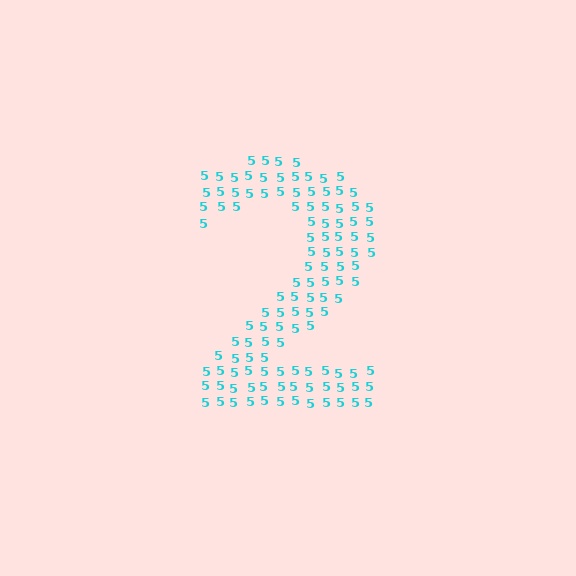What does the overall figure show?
The overall figure shows the digit 2.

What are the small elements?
The small elements are digit 5's.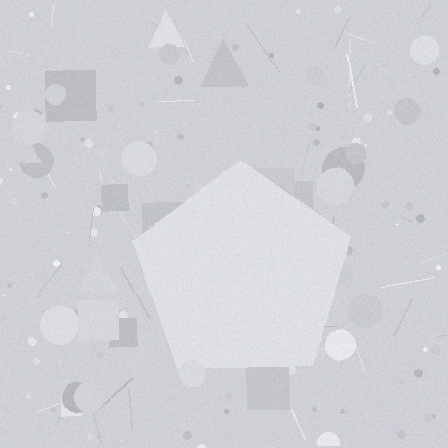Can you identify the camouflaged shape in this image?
The camouflaged shape is a pentagon.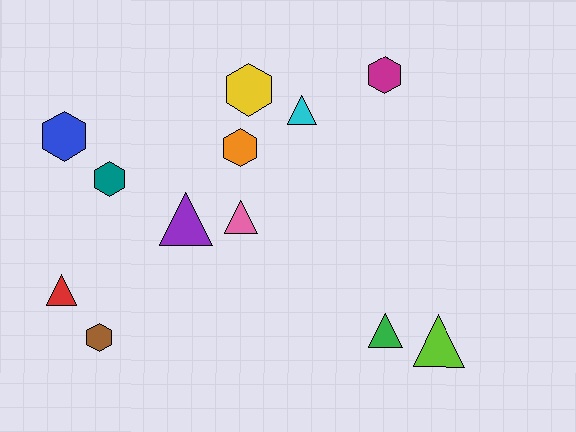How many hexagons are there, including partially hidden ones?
There are 6 hexagons.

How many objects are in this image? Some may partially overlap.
There are 12 objects.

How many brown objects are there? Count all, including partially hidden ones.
There is 1 brown object.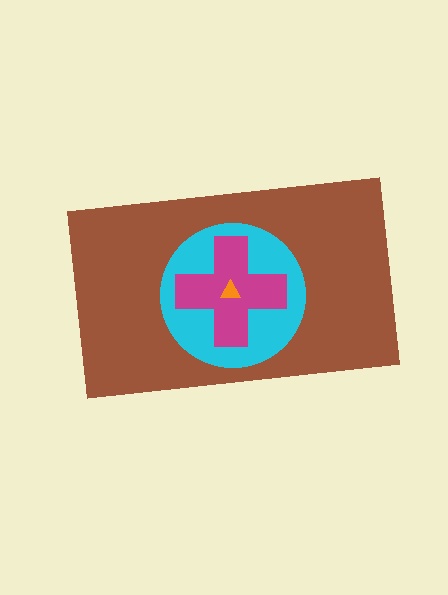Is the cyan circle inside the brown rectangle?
Yes.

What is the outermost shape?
The brown rectangle.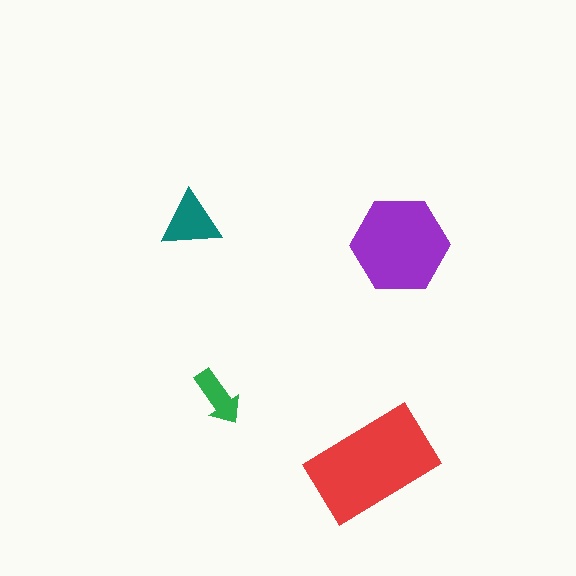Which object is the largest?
The red rectangle.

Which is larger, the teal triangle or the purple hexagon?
The purple hexagon.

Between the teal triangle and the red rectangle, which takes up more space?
The red rectangle.